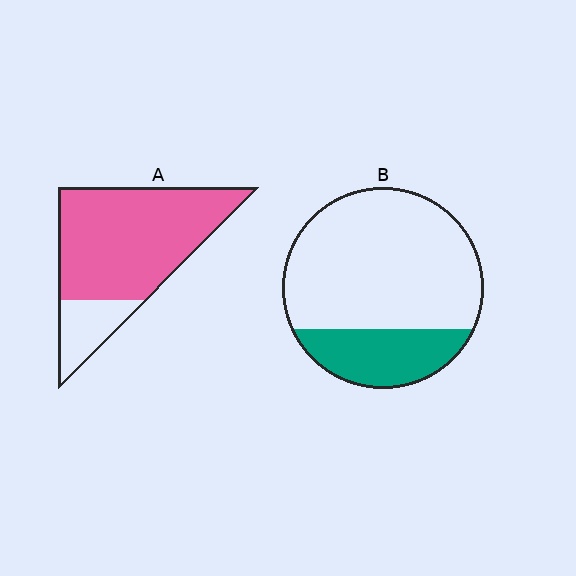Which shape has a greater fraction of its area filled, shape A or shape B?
Shape A.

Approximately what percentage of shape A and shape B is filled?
A is approximately 80% and B is approximately 25%.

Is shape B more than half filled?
No.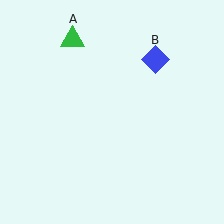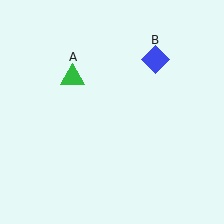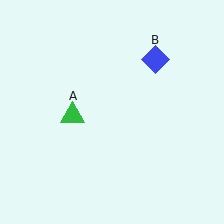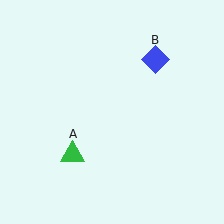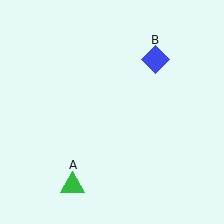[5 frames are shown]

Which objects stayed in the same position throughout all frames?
Blue diamond (object B) remained stationary.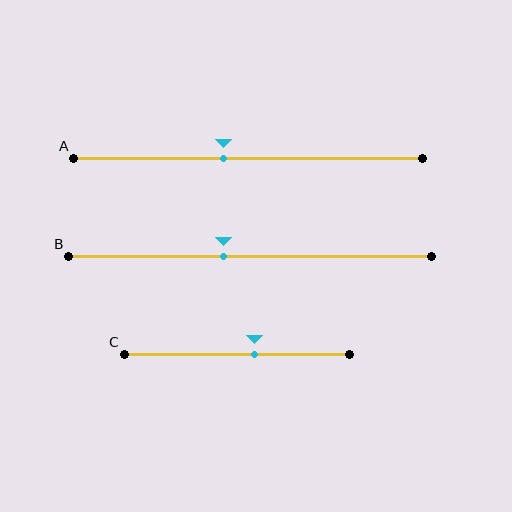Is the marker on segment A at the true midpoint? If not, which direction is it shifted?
No, the marker on segment A is shifted to the left by about 7% of the segment length.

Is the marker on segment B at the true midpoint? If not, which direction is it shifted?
No, the marker on segment B is shifted to the left by about 7% of the segment length.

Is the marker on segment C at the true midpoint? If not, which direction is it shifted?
No, the marker on segment C is shifted to the right by about 8% of the segment length.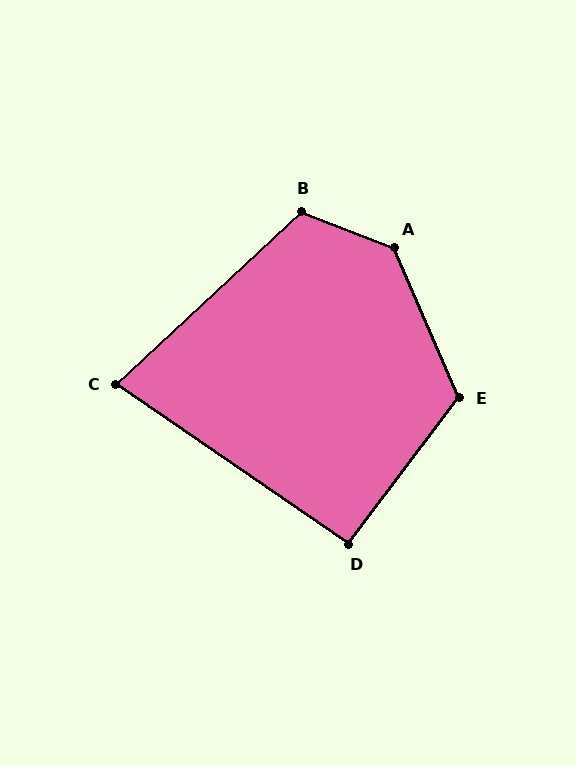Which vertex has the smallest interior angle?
C, at approximately 78 degrees.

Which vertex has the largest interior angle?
A, at approximately 135 degrees.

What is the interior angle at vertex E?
Approximately 119 degrees (obtuse).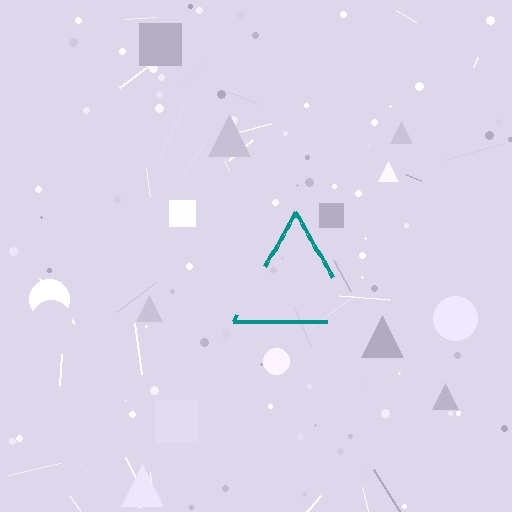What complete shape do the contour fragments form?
The contour fragments form a triangle.